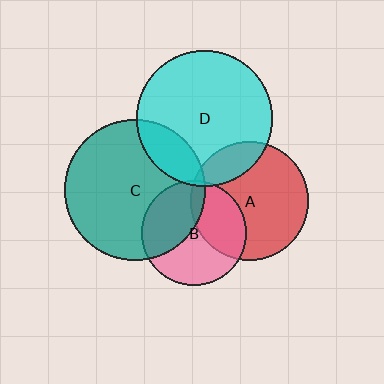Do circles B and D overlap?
Yes.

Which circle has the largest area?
Circle C (teal).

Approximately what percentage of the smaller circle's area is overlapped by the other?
Approximately 5%.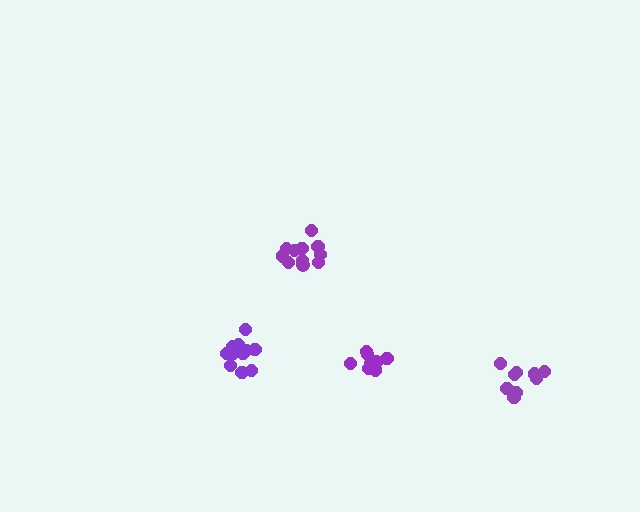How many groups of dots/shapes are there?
There are 4 groups.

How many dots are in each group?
Group 1: 12 dots, Group 2: 9 dots, Group 3: 11 dots, Group 4: 8 dots (40 total).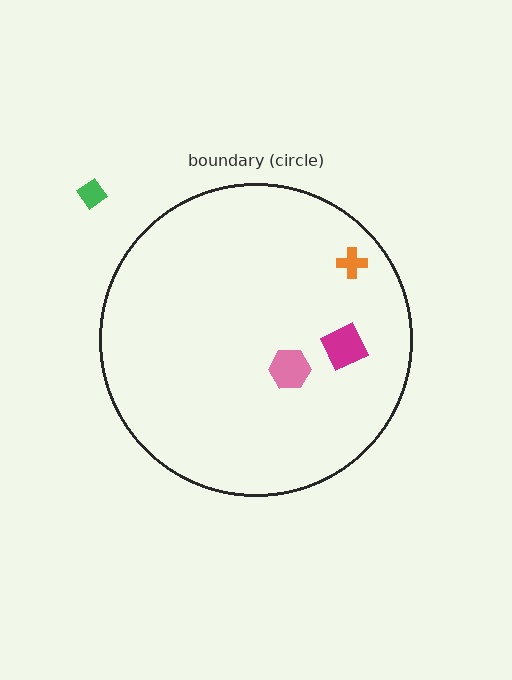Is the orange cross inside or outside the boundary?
Inside.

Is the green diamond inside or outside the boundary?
Outside.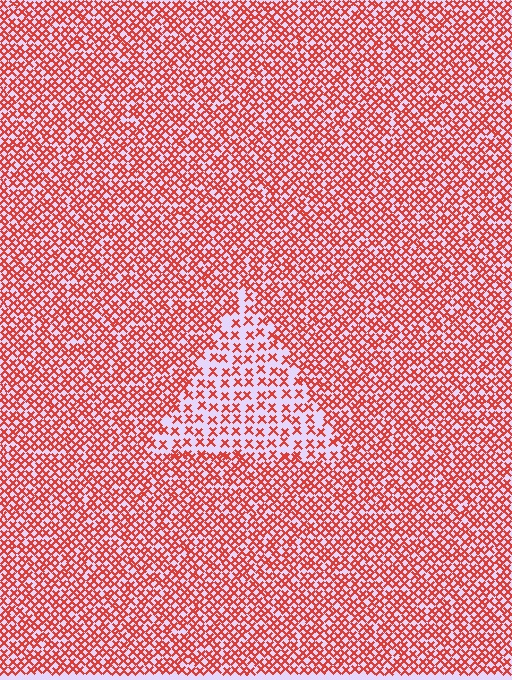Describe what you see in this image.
The image contains small red elements arranged at two different densities. A triangle-shaped region is visible where the elements are less densely packed than the surrounding area.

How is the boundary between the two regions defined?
The boundary is defined by a change in element density (approximately 2.0x ratio). All elements are the same color, size, and shape.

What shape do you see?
I see a triangle.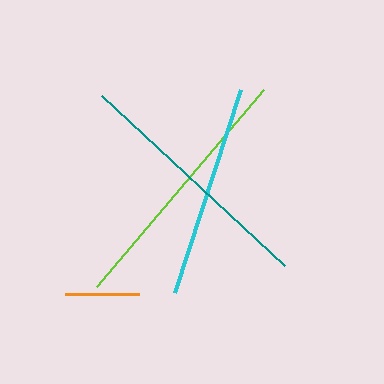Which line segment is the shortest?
The orange line is the shortest at approximately 75 pixels.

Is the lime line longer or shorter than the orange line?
The lime line is longer than the orange line.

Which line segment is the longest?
The lime line is the longest at approximately 258 pixels.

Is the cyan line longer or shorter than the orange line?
The cyan line is longer than the orange line.